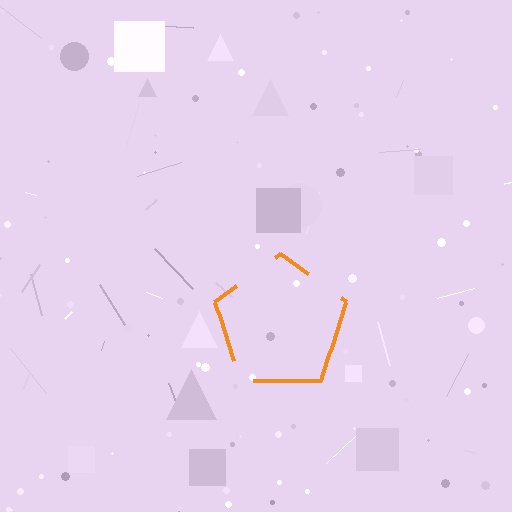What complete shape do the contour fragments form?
The contour fragments form a pentagon.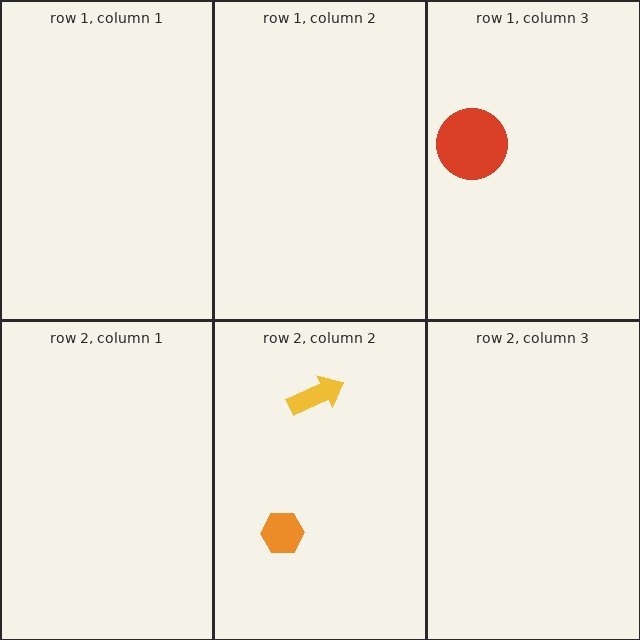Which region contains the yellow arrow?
The row 2, column 2 region.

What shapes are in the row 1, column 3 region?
The red circle.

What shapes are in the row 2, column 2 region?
The orange hexagon, the yellow arrow.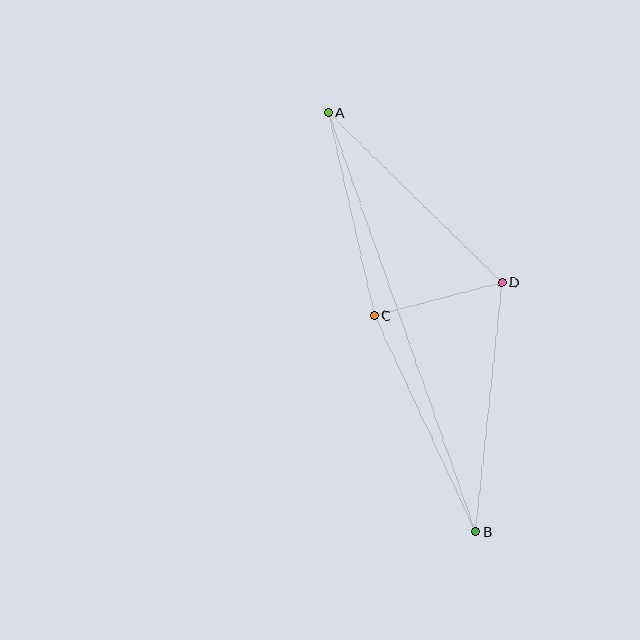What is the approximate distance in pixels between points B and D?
The distance between B and D is approximately 250 pixels.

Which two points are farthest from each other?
Points A and B are farthest from each other.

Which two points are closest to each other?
Points C and D are closest to each other.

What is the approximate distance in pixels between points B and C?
The distance between B and C is approximately 239 pixels.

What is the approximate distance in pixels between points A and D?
The distance between A and D is approximately 243 pixels.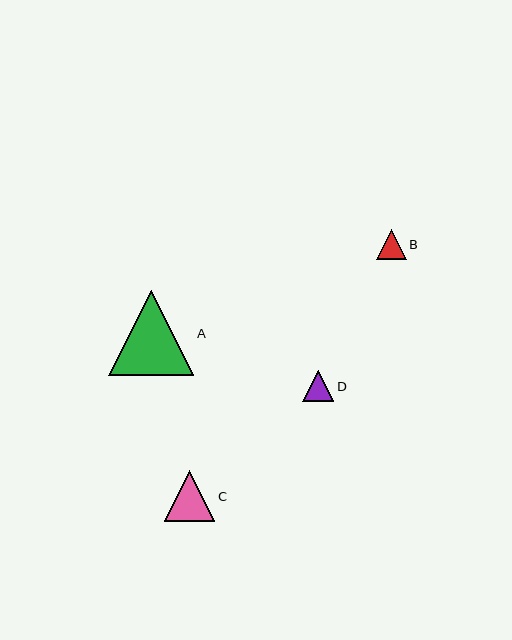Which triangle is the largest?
Triangle A is the largest with a size of approximately 85 pixels.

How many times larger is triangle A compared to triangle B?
Triangle A is approximately 2.9 times the size of triangle B.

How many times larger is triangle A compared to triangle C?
Triangle A is approximately 1.7 times the size of triangle C.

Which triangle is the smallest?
Triangle B is the smallest with a size of approximately 30 pixels.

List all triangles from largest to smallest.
From largest to smallest: A, C, D, B.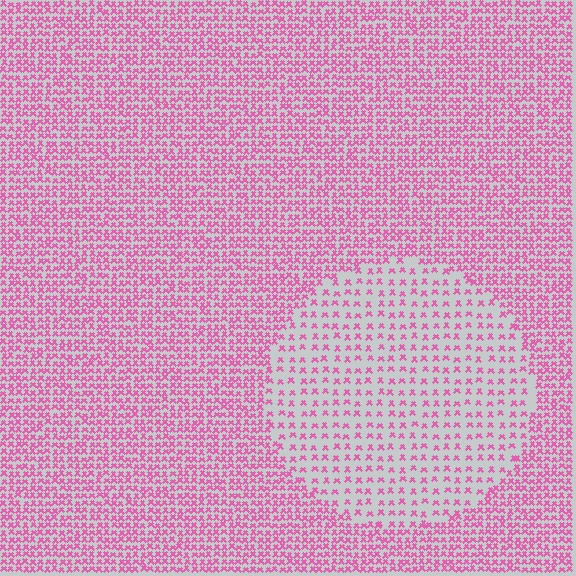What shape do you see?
I see a circle.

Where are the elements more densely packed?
The elements are more densely packed outside the circle boundary.